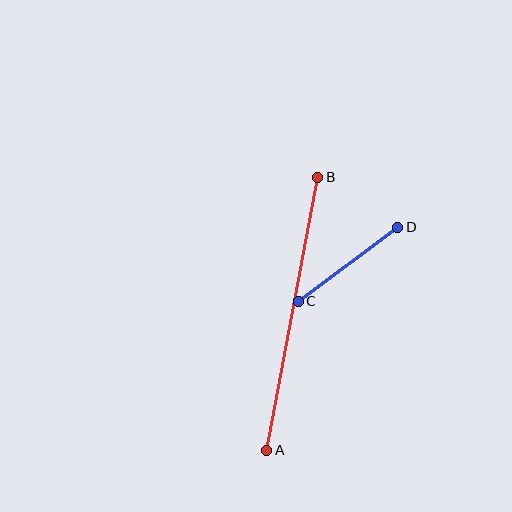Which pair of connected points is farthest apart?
Points A and B are farthest apart.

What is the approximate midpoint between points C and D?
The midpoint is at approximately (348, 264) pixels.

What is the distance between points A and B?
The distance is approximately 278 pixels.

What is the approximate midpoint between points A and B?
The midpoint is at approximately (292, 314) pixels.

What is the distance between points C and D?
The distance is approximately 124 pixels.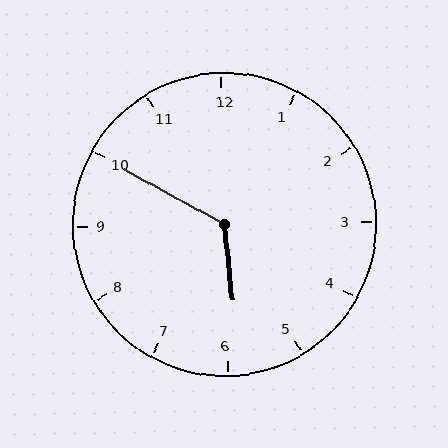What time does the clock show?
5:50.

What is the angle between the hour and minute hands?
Approximately 125 degrees.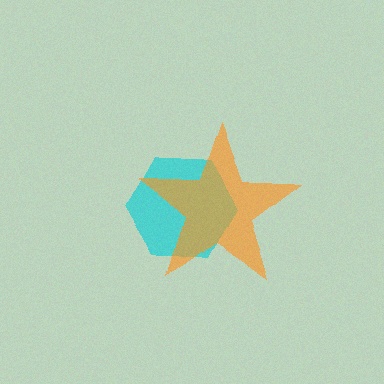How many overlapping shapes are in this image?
There are 2 overlapping shapes in the image.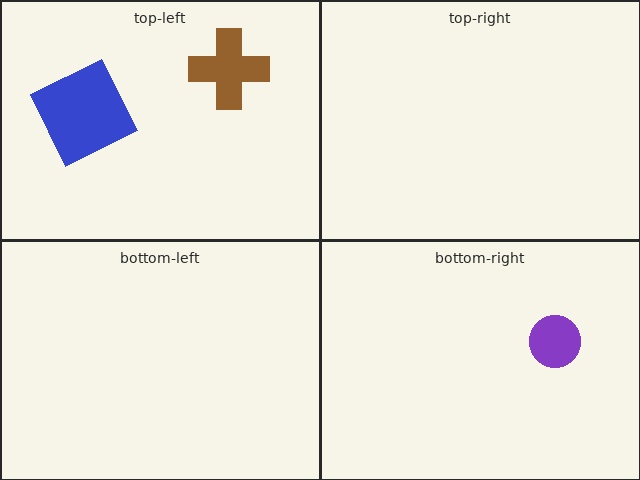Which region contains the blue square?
The top-left region.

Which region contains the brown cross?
The top-left region.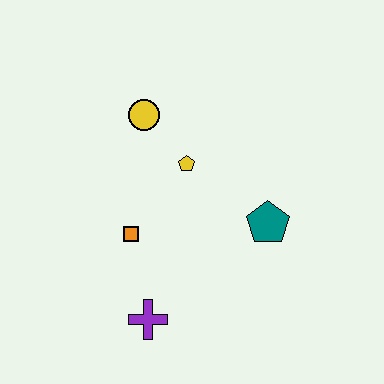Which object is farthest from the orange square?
The teal pentagon is farthest from the orange square.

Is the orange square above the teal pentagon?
No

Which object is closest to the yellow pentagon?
The yellow circle is closest to the yellow pentagon.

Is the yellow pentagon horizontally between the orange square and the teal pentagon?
Yes